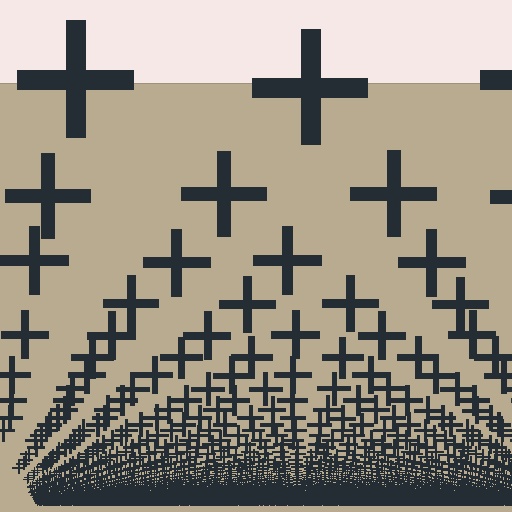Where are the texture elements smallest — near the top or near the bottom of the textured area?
Near the bottom.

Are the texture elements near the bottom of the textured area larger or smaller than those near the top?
Smaller. The gradient is inverted — elements near the bottom are smaller and denser.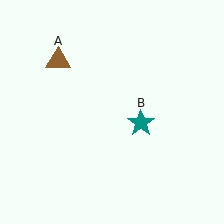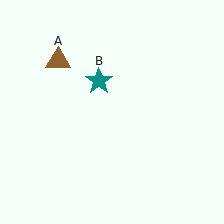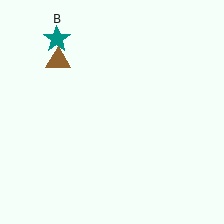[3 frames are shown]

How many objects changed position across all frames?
1 object changed position: teal star (object B).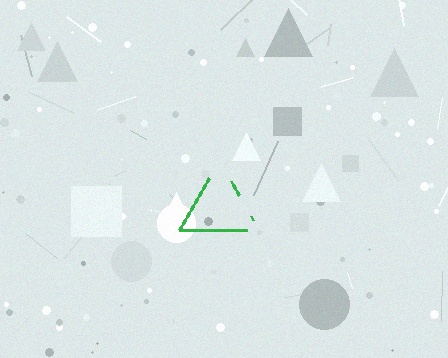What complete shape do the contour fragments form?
The contour fragments form a triangle.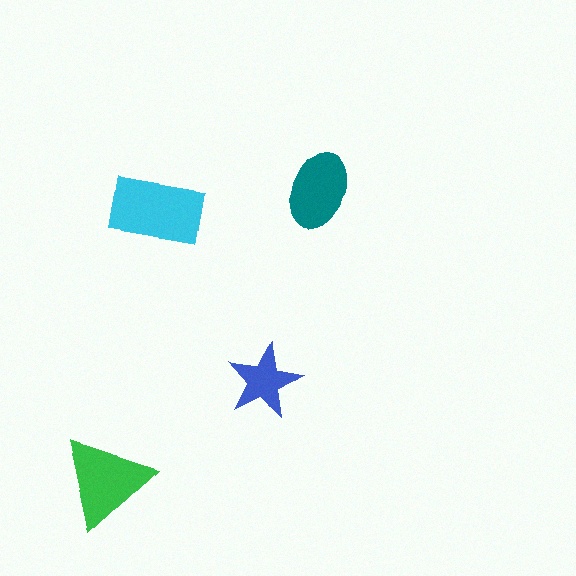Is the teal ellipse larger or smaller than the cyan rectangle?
Smaller.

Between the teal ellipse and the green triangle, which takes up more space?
The green triangle.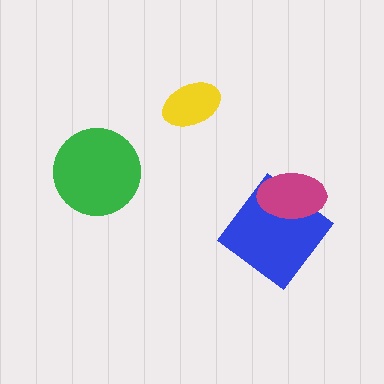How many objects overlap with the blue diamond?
1 object overlaps with the blue diamond.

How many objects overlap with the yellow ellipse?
0 objects overlap with the yellow ellipse.